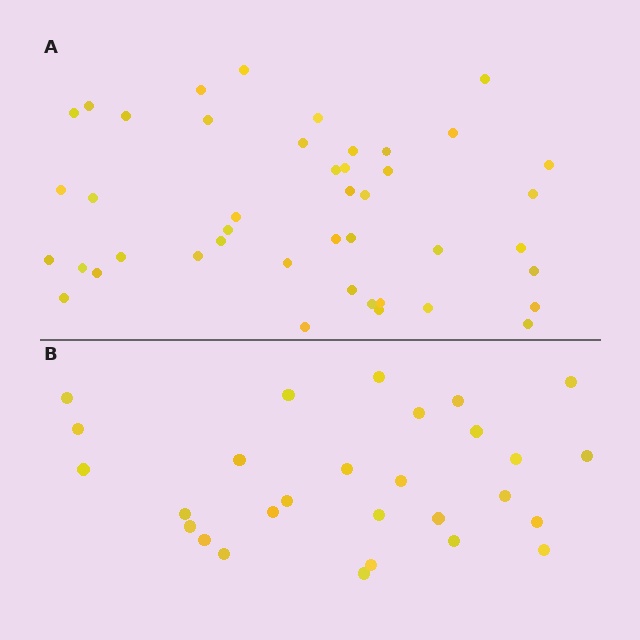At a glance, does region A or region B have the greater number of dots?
Region A (the top region) has more dots.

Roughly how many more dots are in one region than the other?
Region A has approximately 15 more dots than region B.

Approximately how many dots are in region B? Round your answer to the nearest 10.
About 30 dots. (The exact count is 28, which rounds to 30.)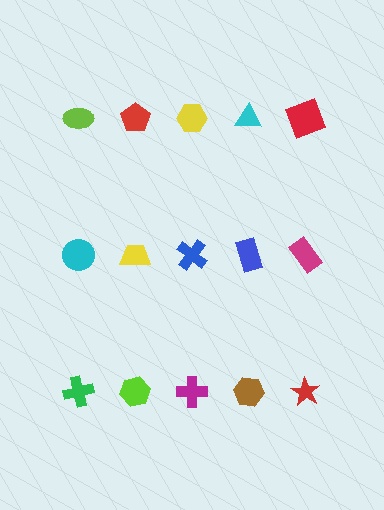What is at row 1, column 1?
A lime ellipse.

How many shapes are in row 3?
5 shapes.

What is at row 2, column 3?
A blue cross.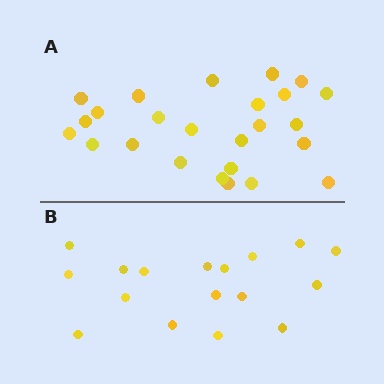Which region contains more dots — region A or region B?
Region A (the top region) has more dots.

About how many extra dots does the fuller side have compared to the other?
Region A has roughly 8 or so more dots than region B.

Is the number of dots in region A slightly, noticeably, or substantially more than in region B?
Region A has substantially more. The ratio is roughly 1.5 to 1.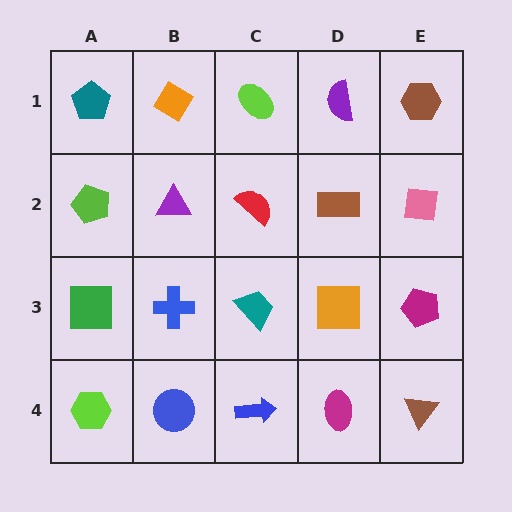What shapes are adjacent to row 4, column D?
An orange square (row 3, column D), a blue arrow (row 4, column C), a brown triangle (row 4, column E).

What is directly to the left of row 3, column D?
A teal trapezoid.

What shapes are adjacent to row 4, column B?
A blue cross (row 3, column B), a lime hexagon (row 4, column A), a blue arrow (row 4, column C).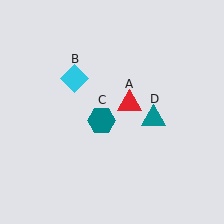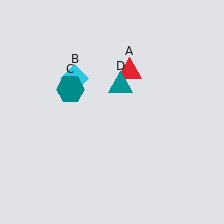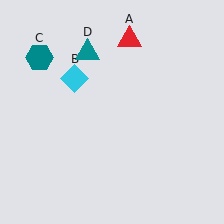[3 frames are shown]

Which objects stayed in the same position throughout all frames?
Cyan diamond (object B) remained stationary.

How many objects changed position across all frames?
3 objects changed position: red triangle (object A), teal hexagon (object C), teal triangle (object D).